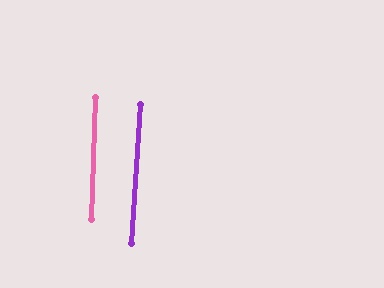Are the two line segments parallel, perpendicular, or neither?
Parallel — their directions differ by only 1.9°.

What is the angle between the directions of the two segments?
Approximately 2 degrees.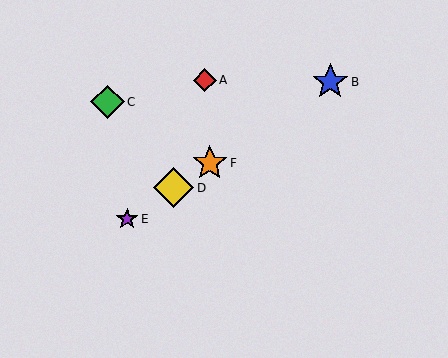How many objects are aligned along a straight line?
4 objects (B, D, E, F) are aligned along a straight line.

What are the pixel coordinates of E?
Object E is at (127, 219).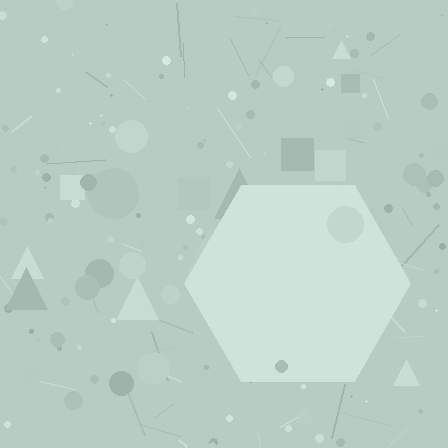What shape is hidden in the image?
A hexagon is hidden in the image.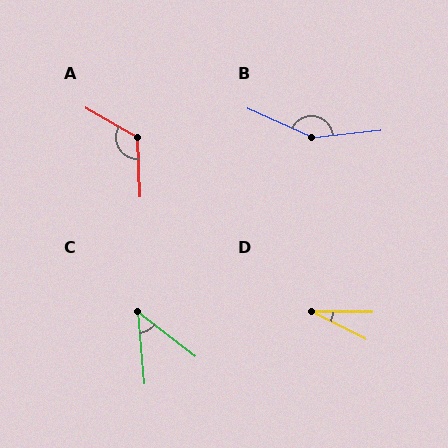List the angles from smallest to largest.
D (26°), C (48°), A (122°), B (150°).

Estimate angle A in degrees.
Approximately 122 degrees.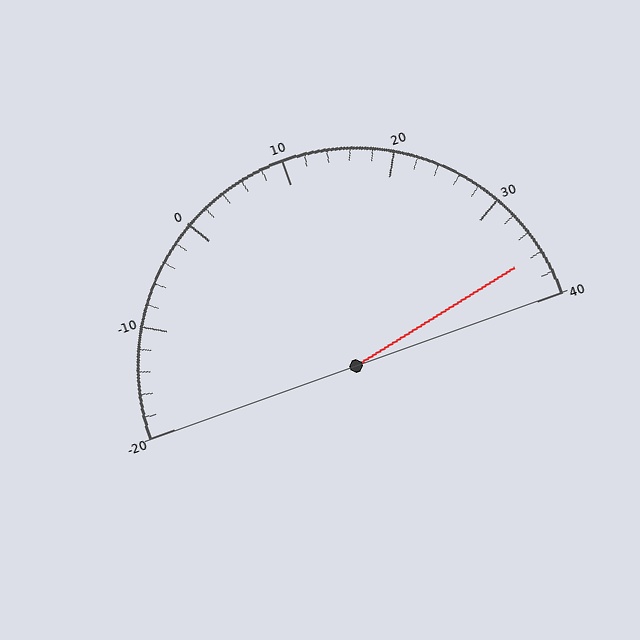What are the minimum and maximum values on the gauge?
The gauge ranges from -20 to 40.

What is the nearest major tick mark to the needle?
The nearest major tick mark is 40.